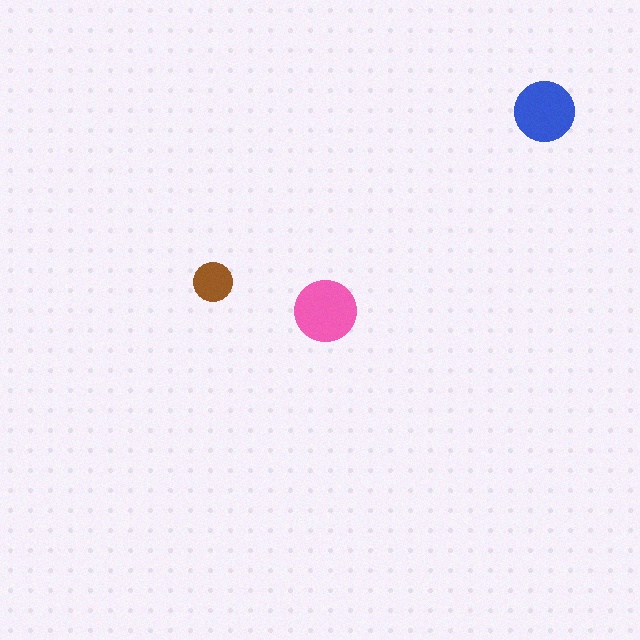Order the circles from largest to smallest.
the pink one, the blue one, the brown one.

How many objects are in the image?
There are 3 objects in the image.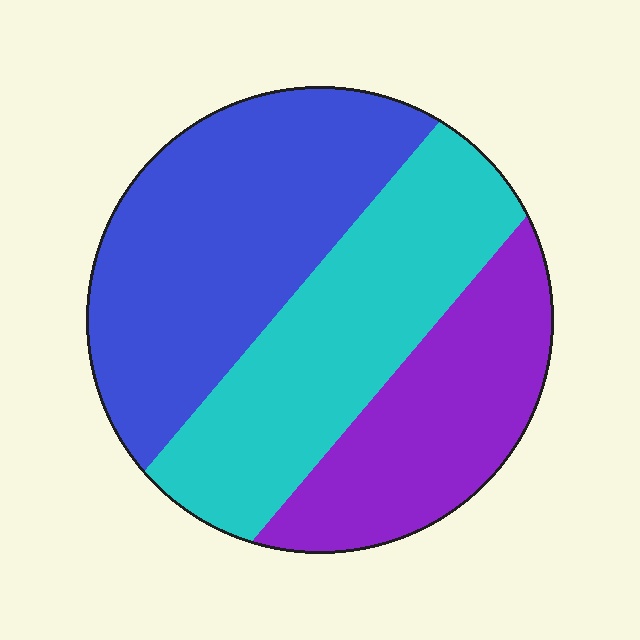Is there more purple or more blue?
Blue.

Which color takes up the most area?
Blue, at roughly 40%.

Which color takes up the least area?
Purple, at roughly 25%.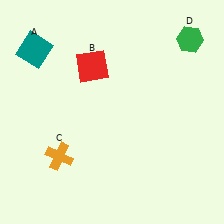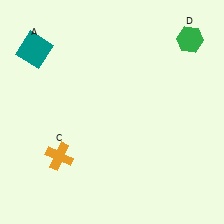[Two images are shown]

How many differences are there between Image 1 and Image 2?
There is 1 difference between the two images.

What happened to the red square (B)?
The red square (B) was removed in Image 2. It was in the top-left area of Image 1.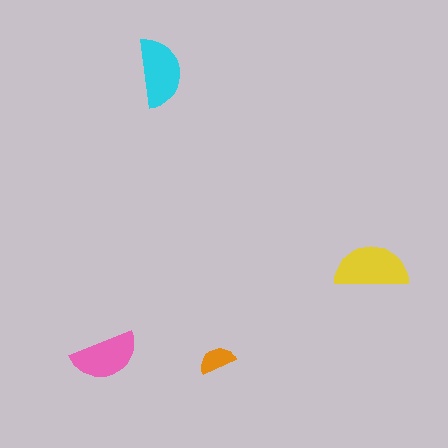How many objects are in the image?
There are 4 objects in the image.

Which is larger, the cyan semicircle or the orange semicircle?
The cyan one.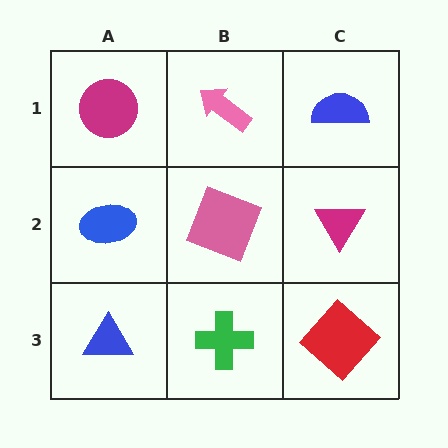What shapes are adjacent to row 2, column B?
A pink arrow (row 1, column B), a green cross (row 3, column B), a blue ellipse (row 2, column A), a magenta triangle (row 2, column C).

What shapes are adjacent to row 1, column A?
A blue ellipse (row 2, column A), a pink arrow (row 1, column B).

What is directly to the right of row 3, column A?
A green cross.